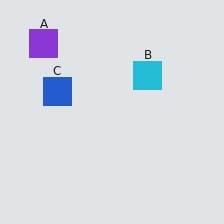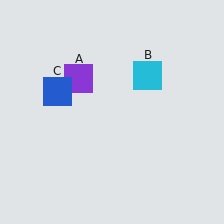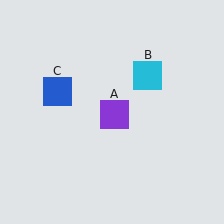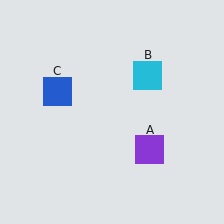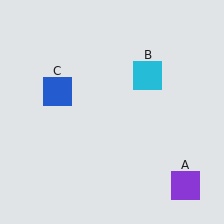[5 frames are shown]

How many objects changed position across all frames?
1 object changed position: purple square (object A).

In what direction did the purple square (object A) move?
The purple square (object A) moved down and to the right.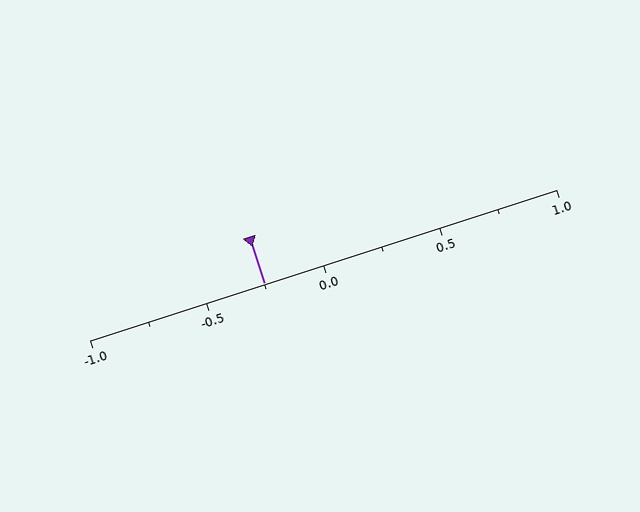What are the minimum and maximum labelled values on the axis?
The axis runs from -1.0 to 1.0.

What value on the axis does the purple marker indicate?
The marker indicates approximately -0.25.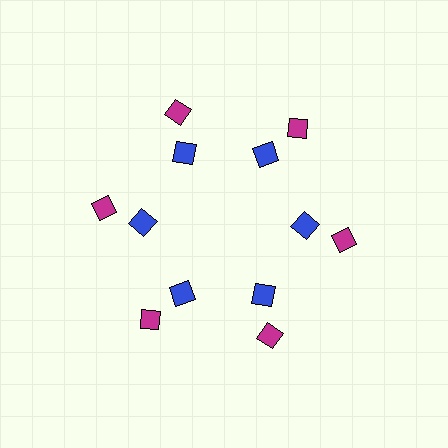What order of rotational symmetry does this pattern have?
This pattern has 6-fold rotational symmetry.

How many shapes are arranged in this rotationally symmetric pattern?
There are 12 shapes, arranged in 6 groups of 2.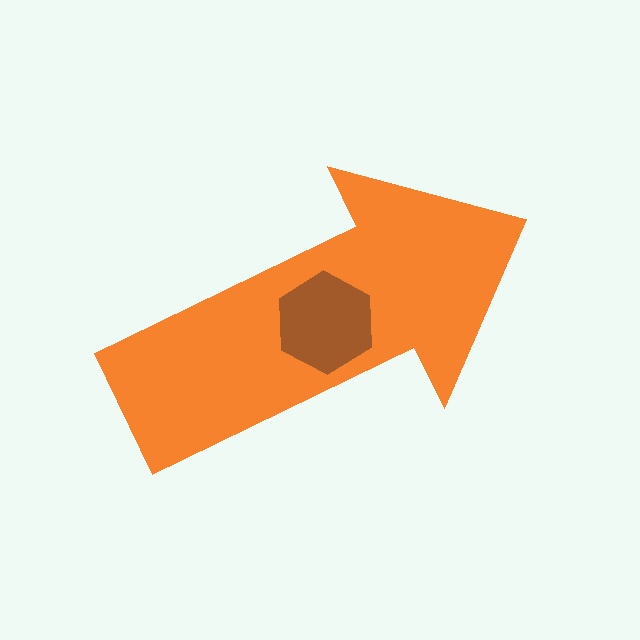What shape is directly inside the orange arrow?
The brown hexagon.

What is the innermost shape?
The brown hexagon.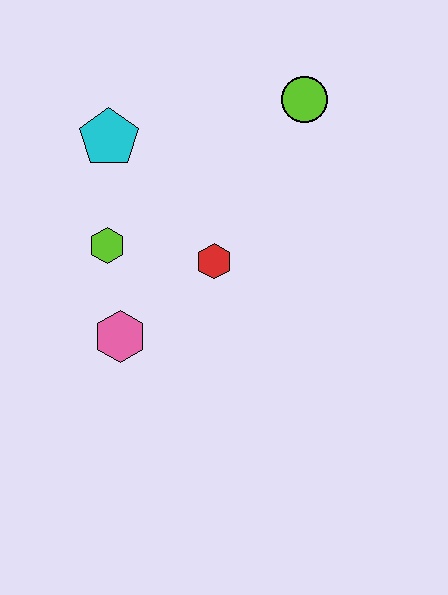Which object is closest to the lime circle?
The red hexagon is closest to the lime circle.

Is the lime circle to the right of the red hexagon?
Yes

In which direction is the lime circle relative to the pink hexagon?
The lime circle is above the pink hexagon.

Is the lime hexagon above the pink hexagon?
Yes